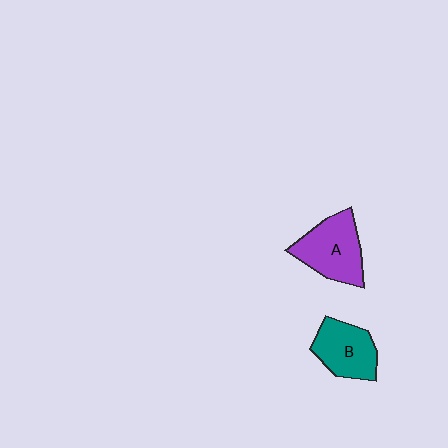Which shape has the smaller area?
Shape B (teal).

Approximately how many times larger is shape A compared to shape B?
Approximately 1.2 times.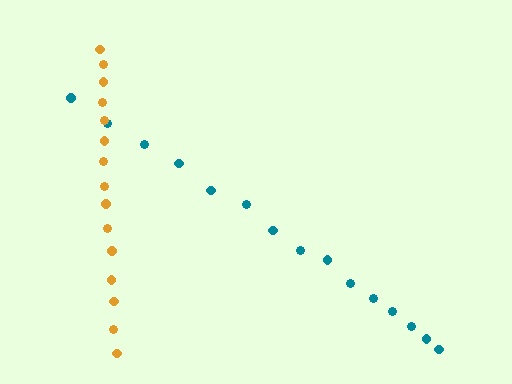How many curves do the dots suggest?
There are 2 distinct paths.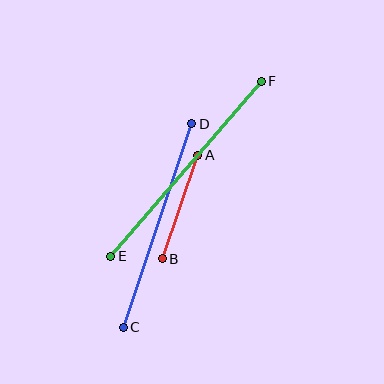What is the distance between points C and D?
The distance is approximately 214 pixels.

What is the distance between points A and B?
The distance is approximately 109 pixels.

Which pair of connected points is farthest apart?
Points E and F are farthest apart.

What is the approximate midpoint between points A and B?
The midpoint is at approximately (180, 207) pixels.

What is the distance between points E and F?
The distance is approximately 231 pixels.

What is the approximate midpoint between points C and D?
The midpoint is at approximately (157, 226) pixels.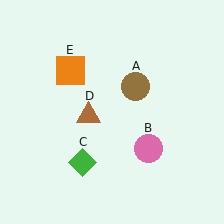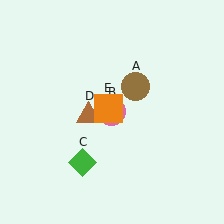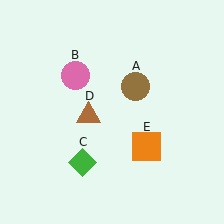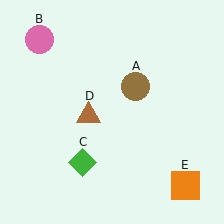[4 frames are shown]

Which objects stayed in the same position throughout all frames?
Brown circle (object A) and green diamond (object C) and brown triangle (object D) remained stationary.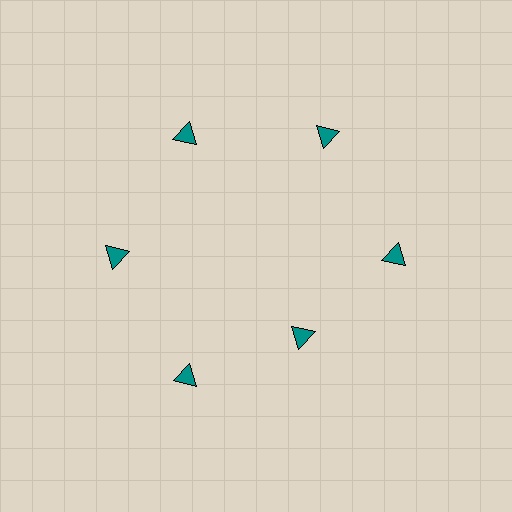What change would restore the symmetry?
The symmetry would be restored by moving it outward, back onto the ring so that all 6 triangles sit at equal angles and equal distance from the center.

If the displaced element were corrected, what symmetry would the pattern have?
It would have 6-fold rotational symmetry — the pattern would map onto itself every 60 degrees.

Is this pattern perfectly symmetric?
No. The 6 teal triangles are arranged in a ring, but one element near the 5 o'clock position is pulled inward toward the center, breaking the 6-fold rotational symmetry.